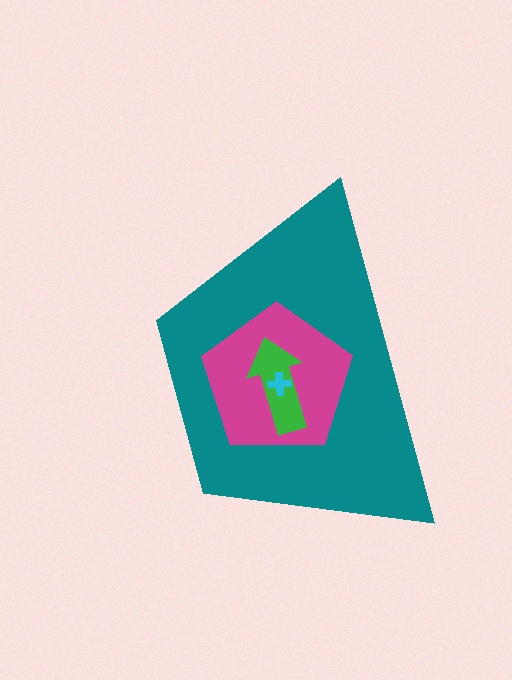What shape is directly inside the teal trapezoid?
The magenta pentagon.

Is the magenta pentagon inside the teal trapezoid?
Yes.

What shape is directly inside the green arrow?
The cyan cross.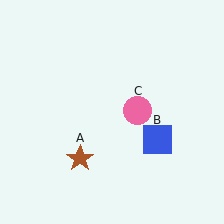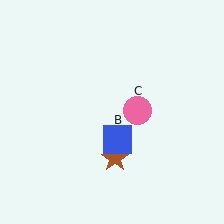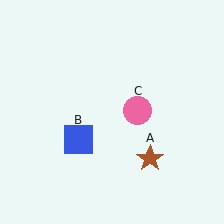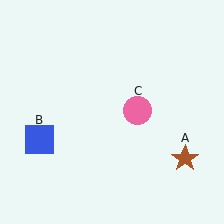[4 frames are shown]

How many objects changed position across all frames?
2 objects changed position: brown star (object A), blue square (object B).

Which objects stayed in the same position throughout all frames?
Pink circle (object C) remained stationary.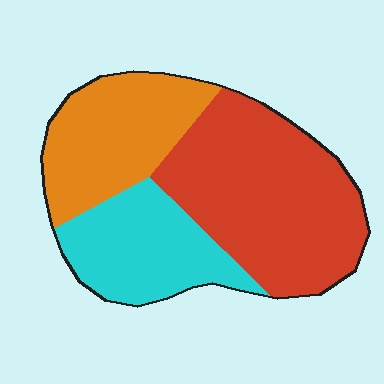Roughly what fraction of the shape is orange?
Orange takes up between a sixth and a third of the shape.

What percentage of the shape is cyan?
Cyan takes up about one quarter (1/4) of the shape.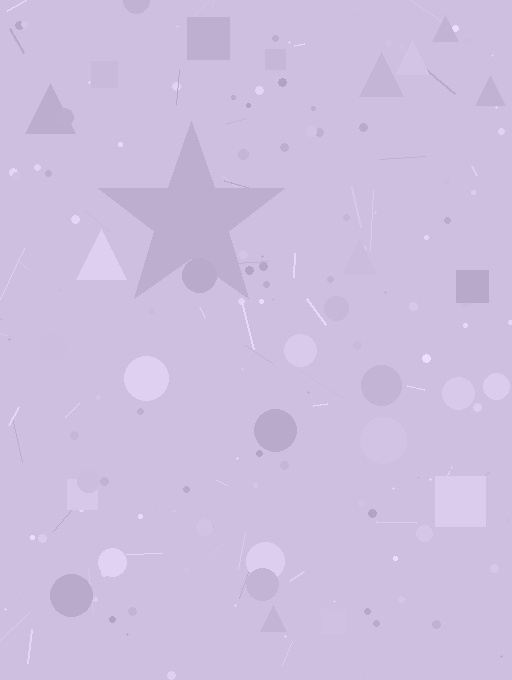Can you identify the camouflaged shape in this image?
The camouflaged shape is a star.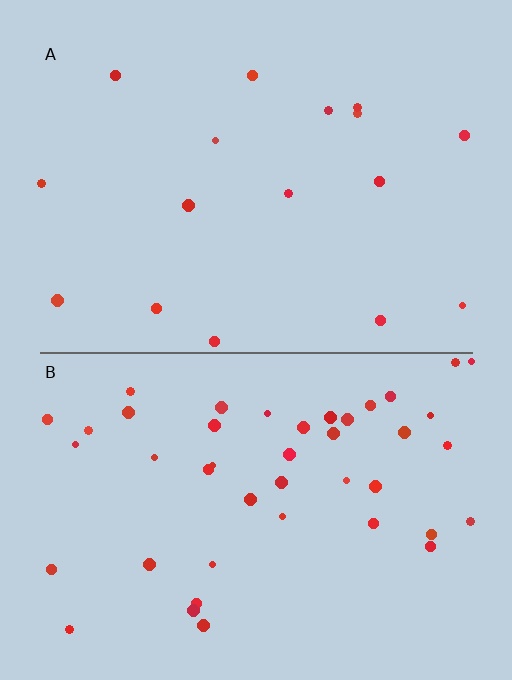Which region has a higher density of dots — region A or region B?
B (the bottom).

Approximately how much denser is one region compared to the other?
Approximately 2.7× — region B over region A.